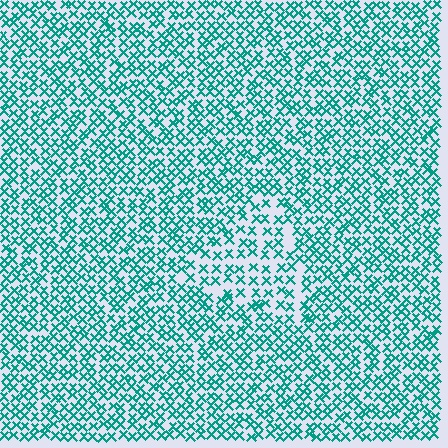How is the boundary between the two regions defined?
The boundary is defined by a change in element density (approximately 1.6x ratio). All elements are the same color, size, and shape.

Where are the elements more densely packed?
The elements are more densely packed outside the triangle boundary.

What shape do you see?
I see a triangle.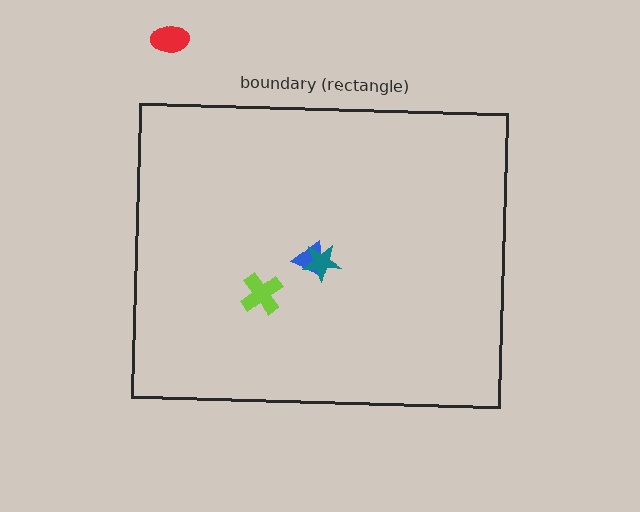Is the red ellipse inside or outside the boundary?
Outside.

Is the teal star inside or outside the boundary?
Inside.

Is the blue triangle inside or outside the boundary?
Inside.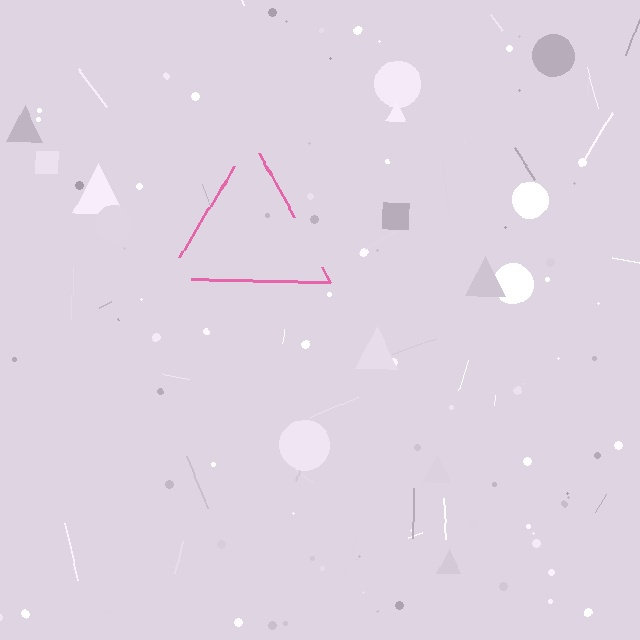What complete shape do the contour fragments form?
The contour fragments form a triangle.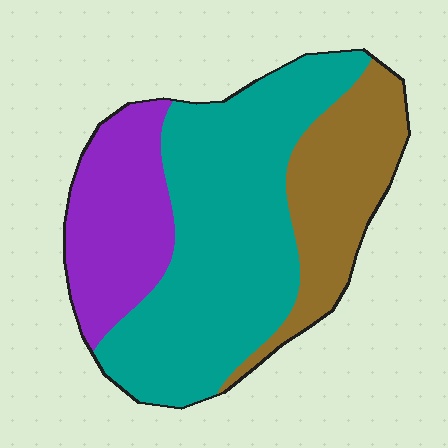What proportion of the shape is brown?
Brown takes up about one quarter (1/4) of the shape.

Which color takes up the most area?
Teal, at roughly 55%.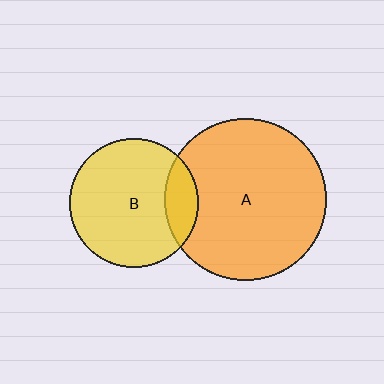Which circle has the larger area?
Circle A (orange).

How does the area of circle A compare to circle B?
Approximately 1.6 times.